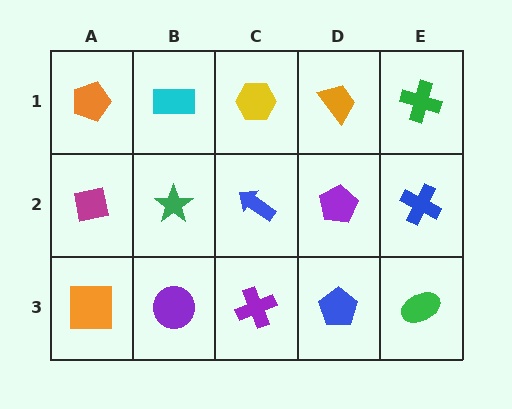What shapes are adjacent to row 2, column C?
A yellow hexagon (row 1, column C), a purple cross (row 3, column C), a green star (row 2, column B), a purple pentagon (row 2, column D).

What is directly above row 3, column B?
A green star.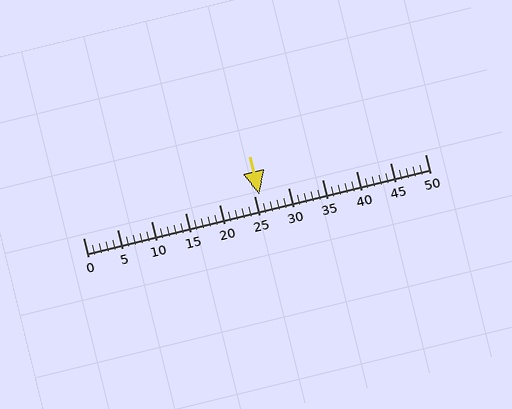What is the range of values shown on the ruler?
The ruler shows values from 0 to 50.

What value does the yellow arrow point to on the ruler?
The yellow arrow points to approximately 26.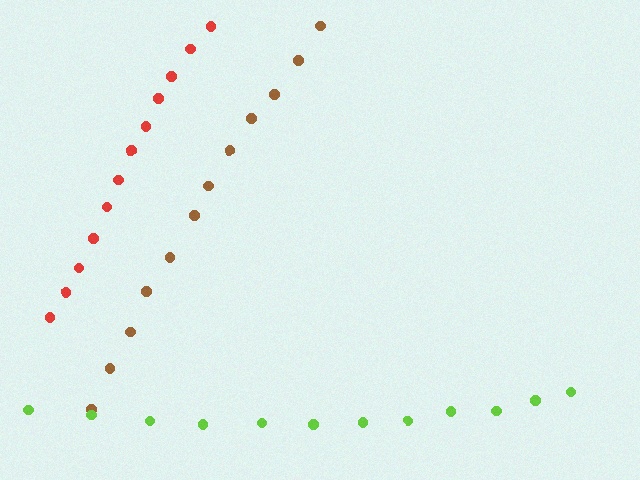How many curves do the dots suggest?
There are 3 distinct paths.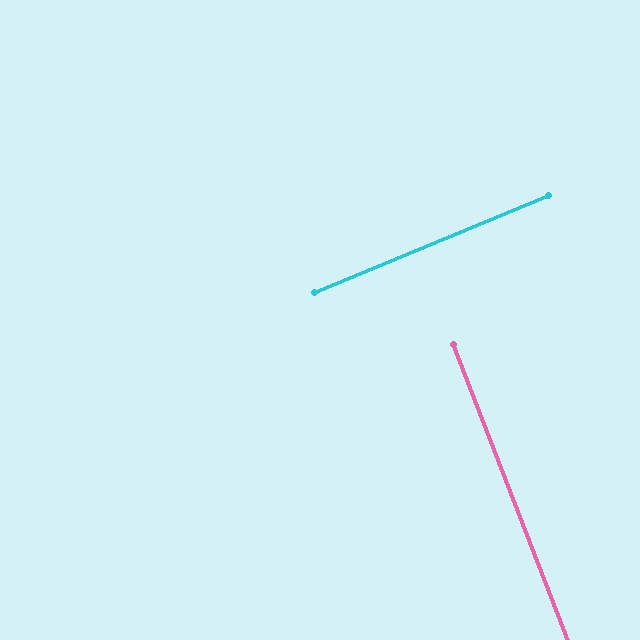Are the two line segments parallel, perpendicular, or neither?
Perpendicular — they meet at approximately 89°.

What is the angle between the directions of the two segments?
Approximately 89 degrees.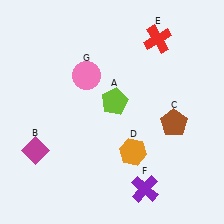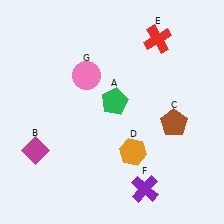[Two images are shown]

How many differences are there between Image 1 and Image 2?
There is 1 difference between the two images.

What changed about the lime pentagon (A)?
In Image 1, A is lime. In Image 2, it changed to green.